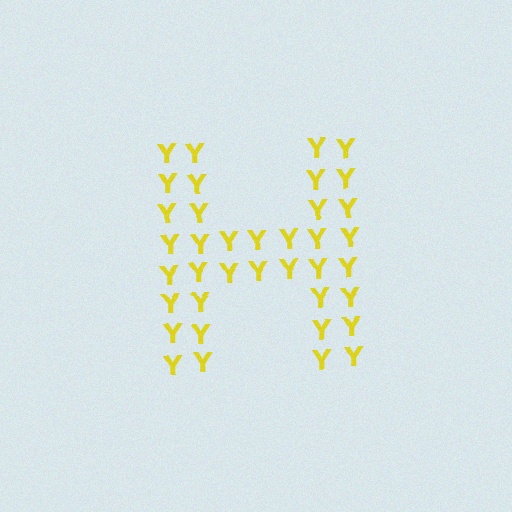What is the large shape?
The large shape is the letter H.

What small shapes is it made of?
It is made of small letter Y's.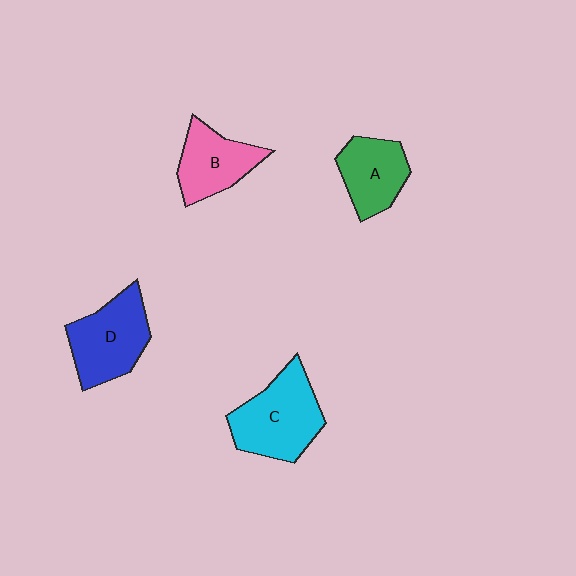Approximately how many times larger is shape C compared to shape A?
Approximately 1.4 times.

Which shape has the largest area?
Shape C (cyan).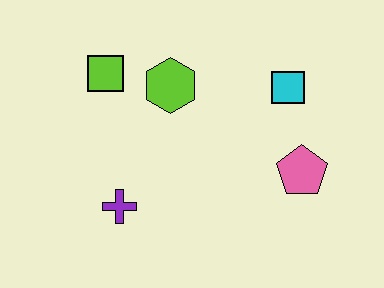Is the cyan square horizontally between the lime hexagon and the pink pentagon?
Yes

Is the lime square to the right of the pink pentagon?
No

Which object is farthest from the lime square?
The pink pentagon is farthest from the lime square.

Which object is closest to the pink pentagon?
The cyan square is closest to the pink pentagon.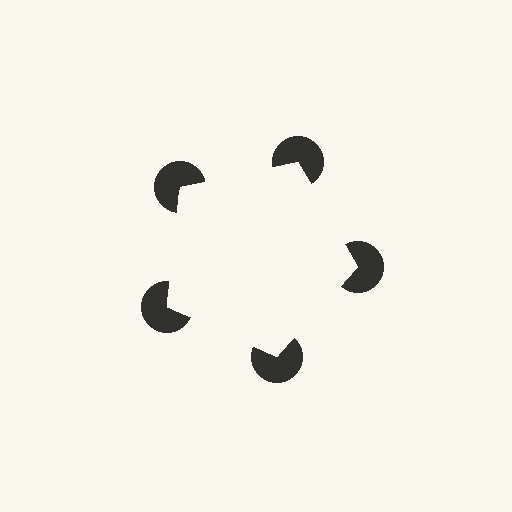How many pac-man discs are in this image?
There are 5 — one at each vertex of the illusory pentagon.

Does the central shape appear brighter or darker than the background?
It typically appears slightly brighter than the background, even though no actual brightness change is drawn.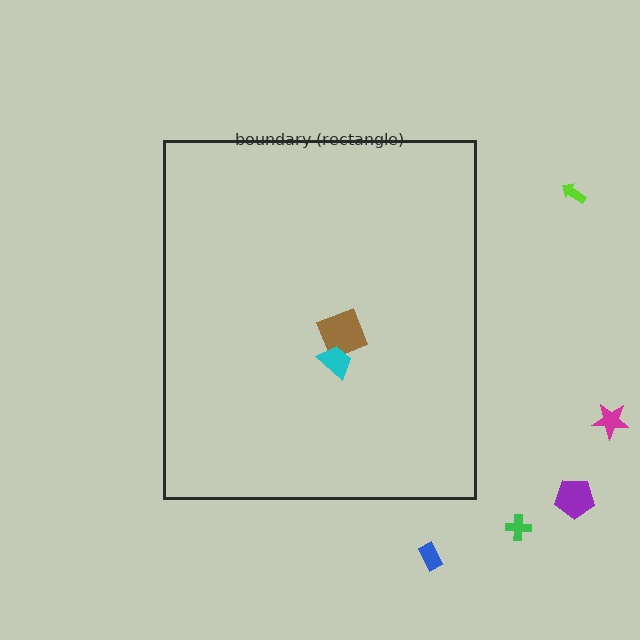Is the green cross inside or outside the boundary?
Outside.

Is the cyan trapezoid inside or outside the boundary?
Inside.